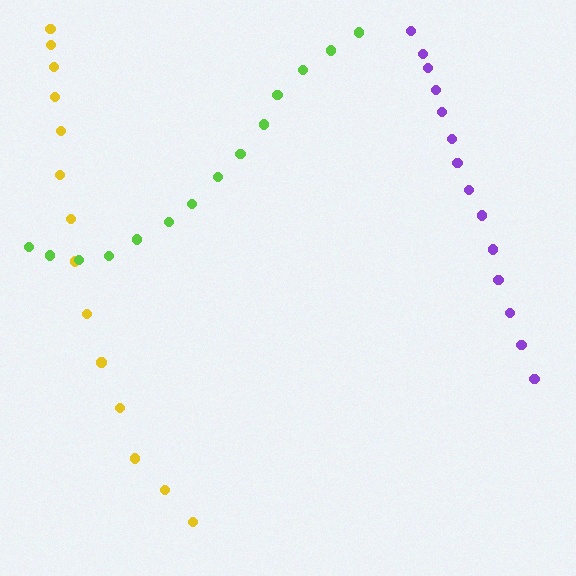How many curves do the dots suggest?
There are 3 distinct paths.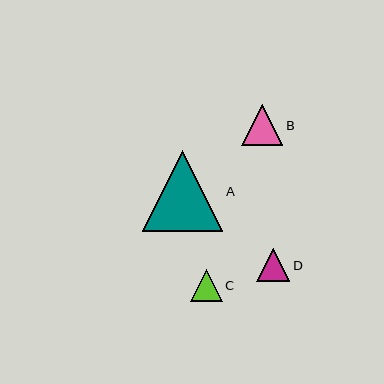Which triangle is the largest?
Triangle A is the largest with a size of approximately 81 pixels.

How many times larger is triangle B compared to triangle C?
Triangle B is approximately 1.3 times the size of triangle C.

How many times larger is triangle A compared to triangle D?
Triangle A is approximately 2.4 times the size of triangle D.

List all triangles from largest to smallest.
From largest to smallest: A, B, D, C.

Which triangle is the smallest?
Triangle C is the smallest with a size of approximately 32 pixels.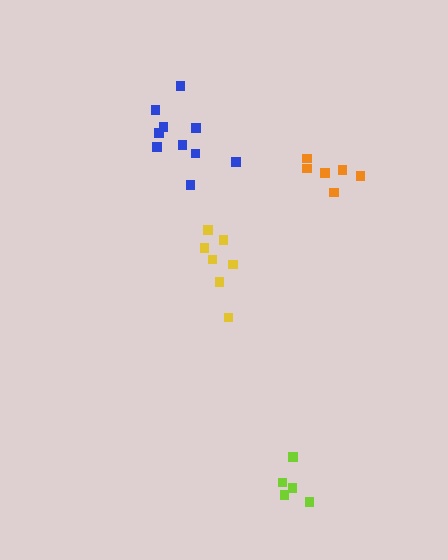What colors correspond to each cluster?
The clusters are colored: lime, blue, yellow, orange.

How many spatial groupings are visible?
There are 4 spatial groupings.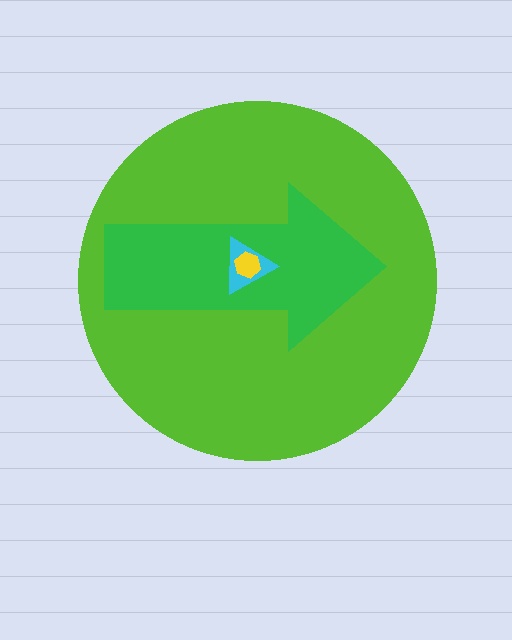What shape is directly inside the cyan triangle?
The yellow hexagon.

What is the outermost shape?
The lime circle.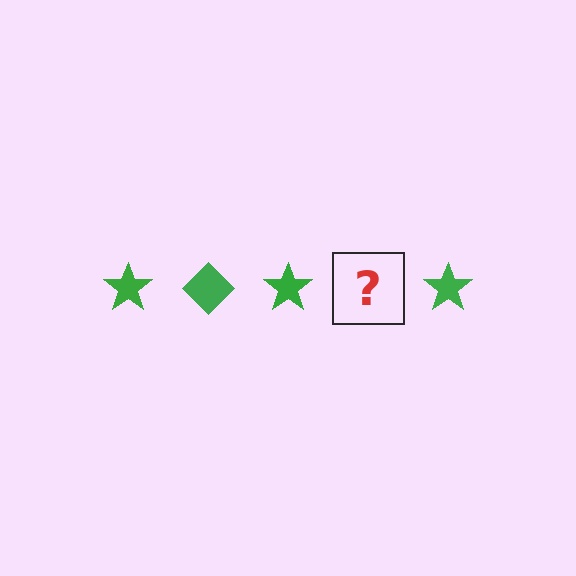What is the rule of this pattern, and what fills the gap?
The rule is that the pattern cycles through star, diamond shapes in green. The gap should be filled with a green diamond.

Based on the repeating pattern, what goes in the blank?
The blank should be a green diamond.